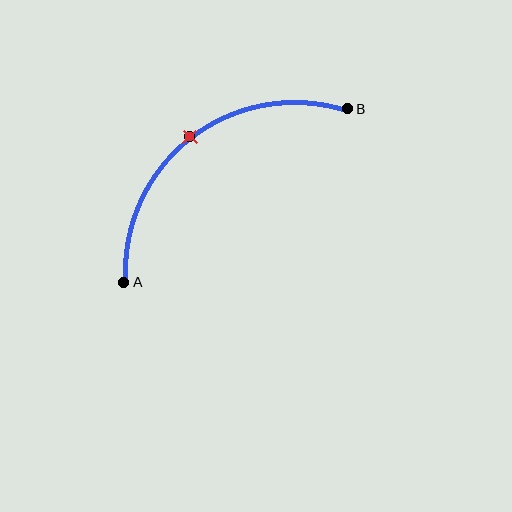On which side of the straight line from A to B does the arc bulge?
The arc bulges above and to the left of the straight line connecting A and B.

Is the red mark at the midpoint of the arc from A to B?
Yes. The red mark lies on the arc at equal arc-length from both A and B — it is the arc midpoint.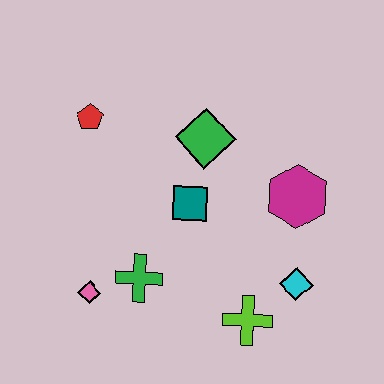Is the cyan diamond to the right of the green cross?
Yes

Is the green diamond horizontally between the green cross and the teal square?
No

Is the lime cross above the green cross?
No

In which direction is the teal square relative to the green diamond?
The teal square is below the green diamond.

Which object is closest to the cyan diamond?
The lime cross is closest to the cyan diamond.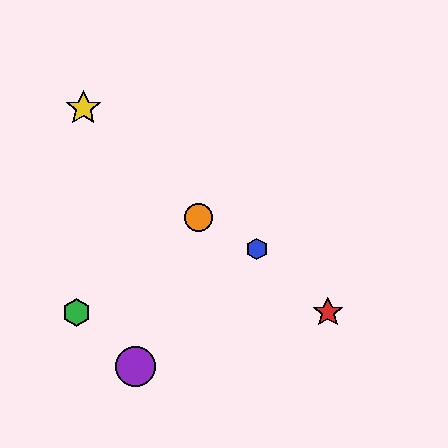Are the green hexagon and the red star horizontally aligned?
Yes, both are at y≈312.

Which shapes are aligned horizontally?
The red star, the green hexagon are aligned horizontally.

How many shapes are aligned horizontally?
2 shapes (the red star, the green hexagon) are aligned horizontally.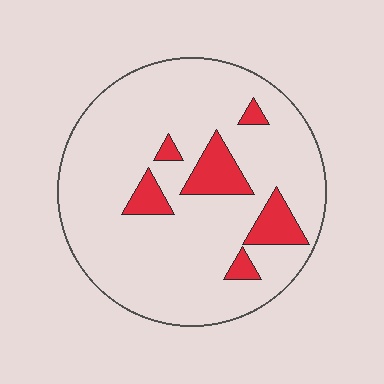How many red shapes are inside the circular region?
6.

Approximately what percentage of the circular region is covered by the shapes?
Approximately 15%.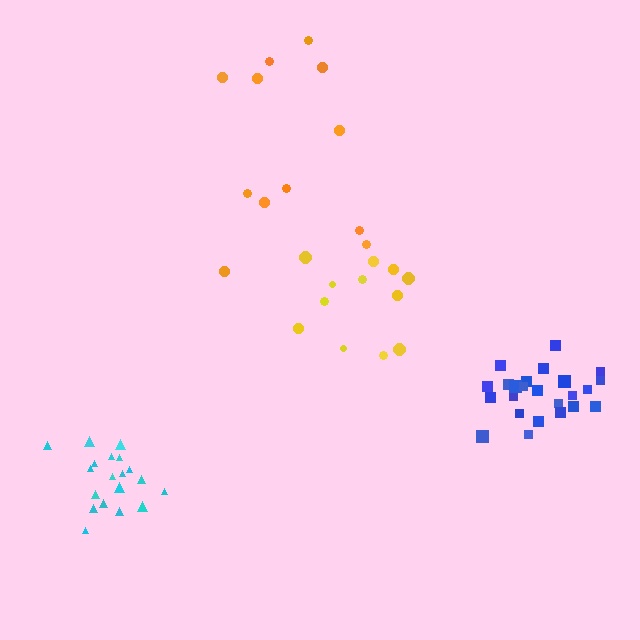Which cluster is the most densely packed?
Cyan.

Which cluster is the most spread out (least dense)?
Orange.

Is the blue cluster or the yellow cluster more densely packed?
Blue.